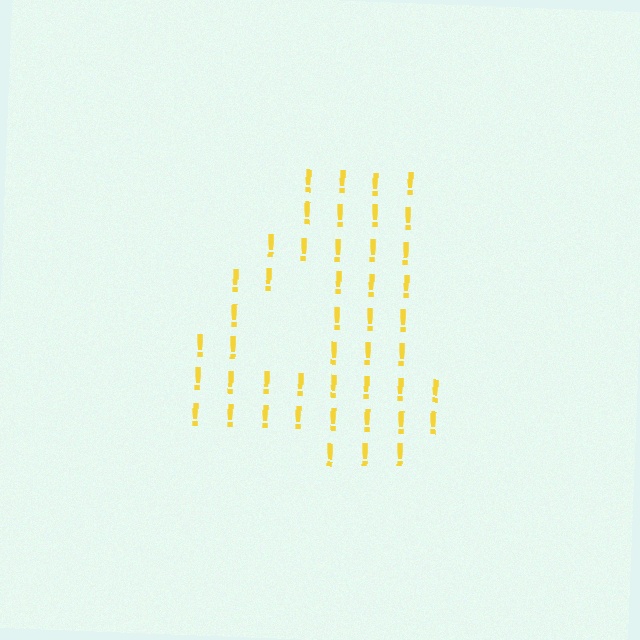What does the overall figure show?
The overall figure shows the digit 4.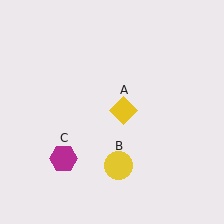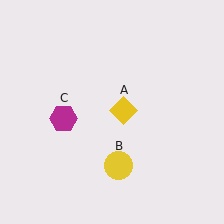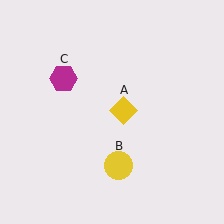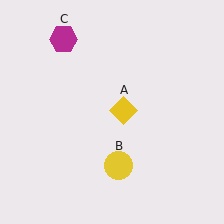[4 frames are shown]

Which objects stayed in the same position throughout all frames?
Yellow diamond (object A) and yellow circle (object B) remained stationary.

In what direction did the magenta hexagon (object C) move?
The magenta hexagon (object C) moved up.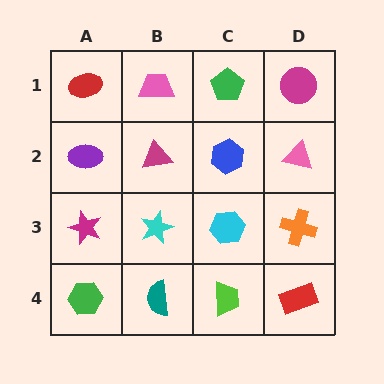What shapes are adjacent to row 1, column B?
A magenta triangle (row 2, column B), a red ellipse (row 1, column A), a green pentagon (row 1, column C).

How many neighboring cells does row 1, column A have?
2.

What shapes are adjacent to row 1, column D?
A pink triangle (row 2, column D), a green pentagon (row 1, column C).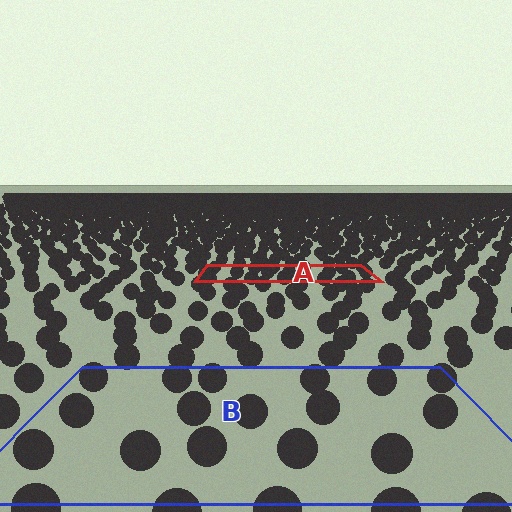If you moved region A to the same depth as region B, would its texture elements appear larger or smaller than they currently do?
They would appear larger. At a closer depth, the same texture elements are projected at a bigger on-screen size.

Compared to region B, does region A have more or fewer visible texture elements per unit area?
Region A has more texture elements per unit area — they are packed more densely because it is farther away.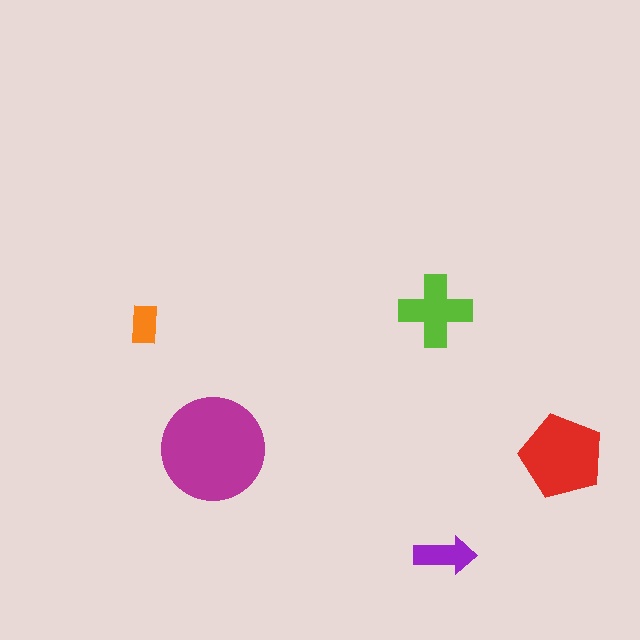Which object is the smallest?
The orange rectangle.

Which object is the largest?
The magenta circle.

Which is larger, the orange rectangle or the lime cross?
The lime cross.